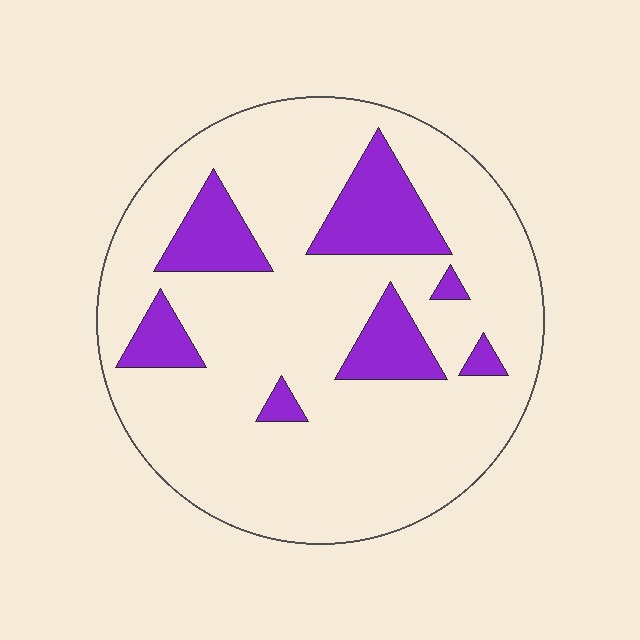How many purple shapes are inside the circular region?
7.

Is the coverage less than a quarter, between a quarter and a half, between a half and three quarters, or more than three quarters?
Less than a quarter.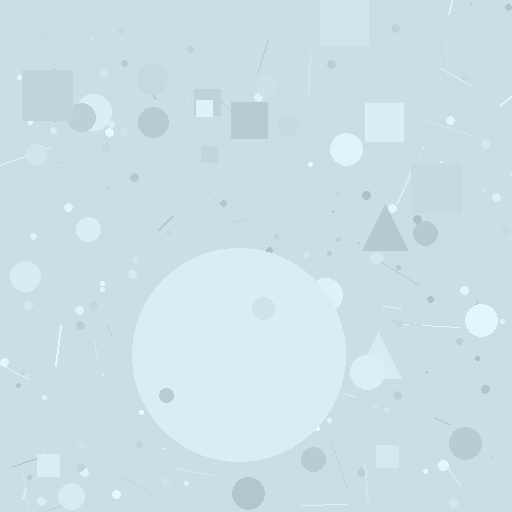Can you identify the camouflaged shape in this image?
The camouflaged shape is a circle.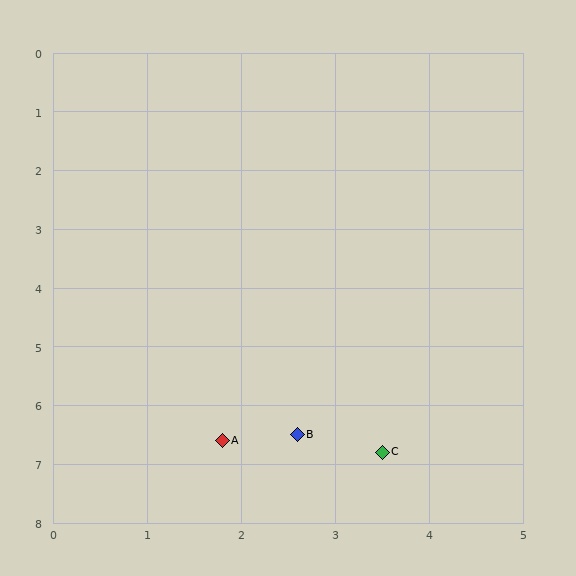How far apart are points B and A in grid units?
Points B and A are about 0.8 grid units apart.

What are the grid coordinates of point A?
Point A is at approximately (1.8, 6.6).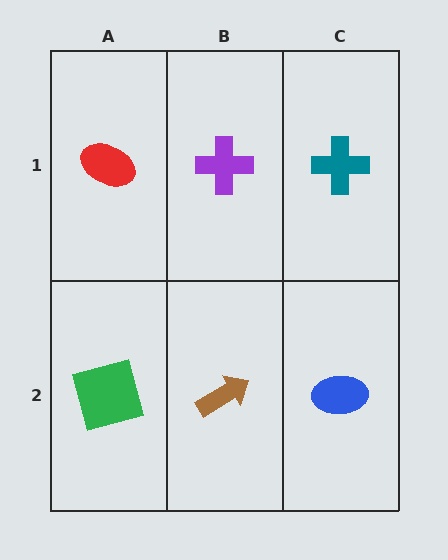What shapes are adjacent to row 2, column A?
A red ellipse (row 1, column A), a brown arrow (row 2, column B).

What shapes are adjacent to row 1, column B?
A brown arrow (row 2, column B), a red ellipse (row 1, column A), a teal cross (row 1, column C).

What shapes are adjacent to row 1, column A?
A green square (row 2, column A), a purple cross (row 1, column B).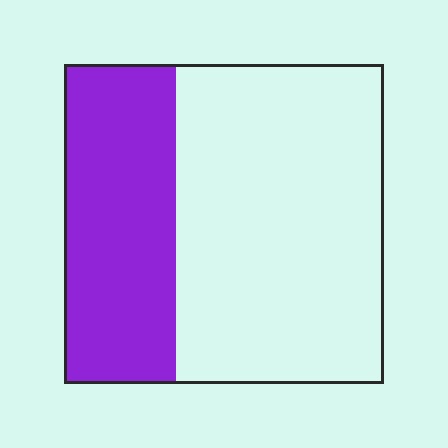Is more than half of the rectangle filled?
No.